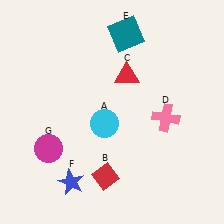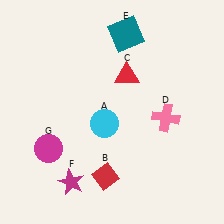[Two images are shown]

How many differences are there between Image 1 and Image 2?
There is 1 difference between the two images.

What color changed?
The star (F) changed from blue in Image 1 to magenta in Image 2.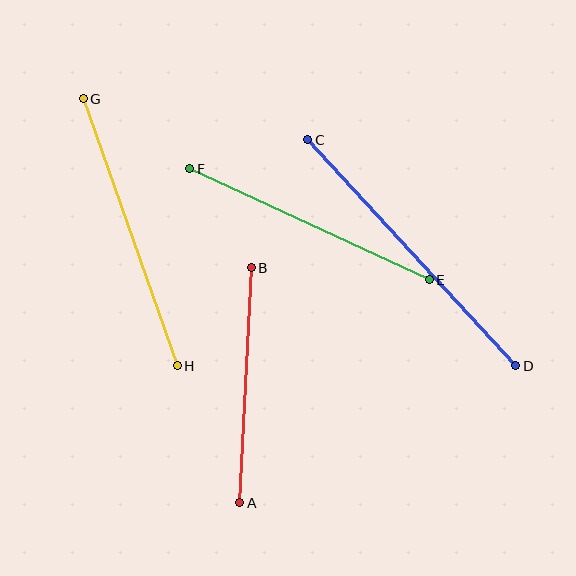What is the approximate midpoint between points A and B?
The midpoint is at approximately (246, 385) pixels.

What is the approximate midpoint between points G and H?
The midpoint is at approximately (130, 232) pixels.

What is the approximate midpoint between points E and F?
The midpoint is at approximately (310, 224) pixels.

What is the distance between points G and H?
The distance is approximately 283 pixels.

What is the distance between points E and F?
The distance is approximately 264 pixels.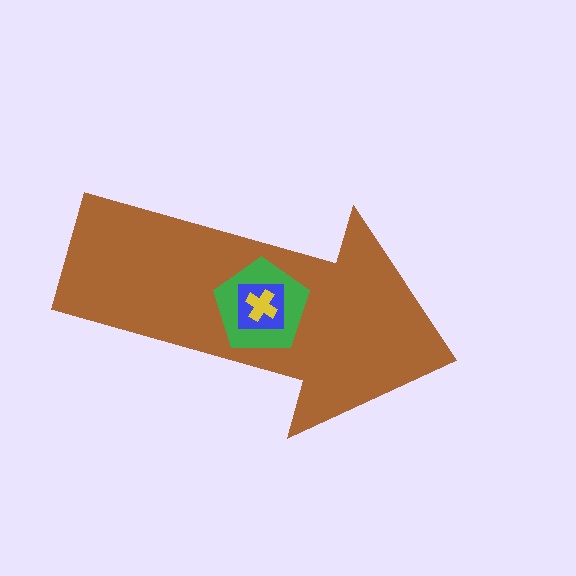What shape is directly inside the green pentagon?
The blue square.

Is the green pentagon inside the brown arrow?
Yes.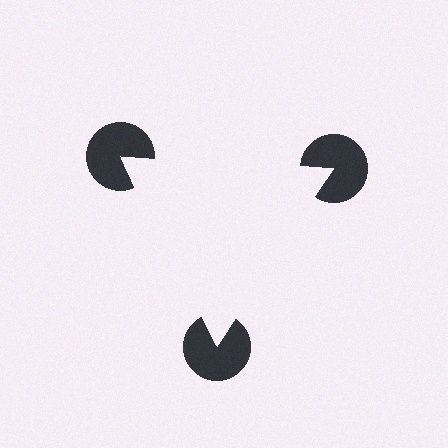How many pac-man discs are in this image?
There are 3 — one at each vertex of the illusory triangle.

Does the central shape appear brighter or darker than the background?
It typically appears slightly brighter than the background, even though no actual brightness change is drawn.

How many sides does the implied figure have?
3 sides.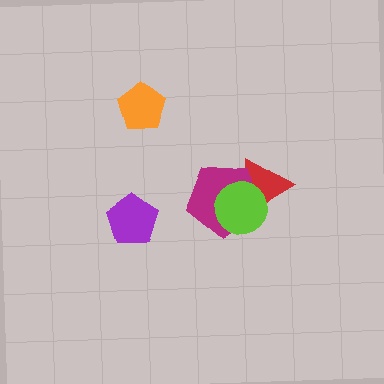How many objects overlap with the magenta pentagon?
2 objects overlap with the magenta pentagon.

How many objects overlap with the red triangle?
2 objects overlap with the red triangle.